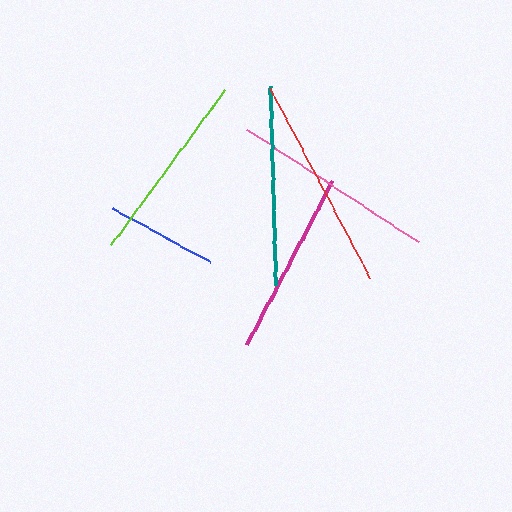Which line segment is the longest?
The red line is the longest at approximately 215 pixels.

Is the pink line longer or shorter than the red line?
The red line is longer than the pink line.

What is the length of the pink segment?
The pink segment is approximately 206 pixels long.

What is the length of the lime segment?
The lime segment is approximately 193 pixels long.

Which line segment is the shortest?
The blue line is the shortest at approximately 111 pixels.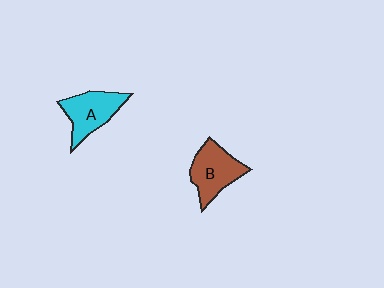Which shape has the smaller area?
Shape A (cyan).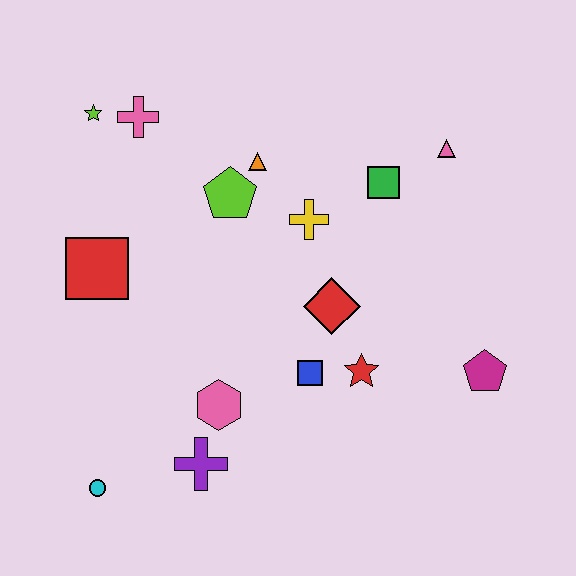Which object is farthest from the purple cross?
The pink triangle is farthest from the purple cross.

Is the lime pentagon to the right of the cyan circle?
Yes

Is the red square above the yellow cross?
No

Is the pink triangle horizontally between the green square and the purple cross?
No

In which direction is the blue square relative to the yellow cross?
The blue square is below the yellow cross.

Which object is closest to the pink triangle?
The green square is closest to the pink triangle.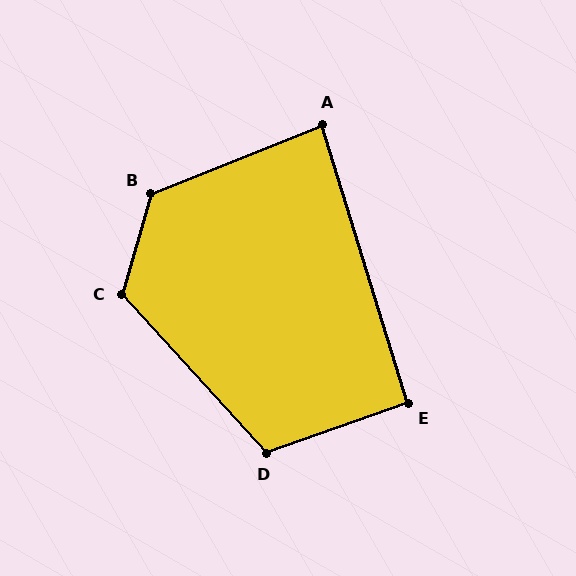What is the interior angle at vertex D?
Approximately 113 degrees (obtuse).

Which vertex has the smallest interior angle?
A, at approximately 85 degrees.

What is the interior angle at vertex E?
Approximately 92 degrees (approximately right).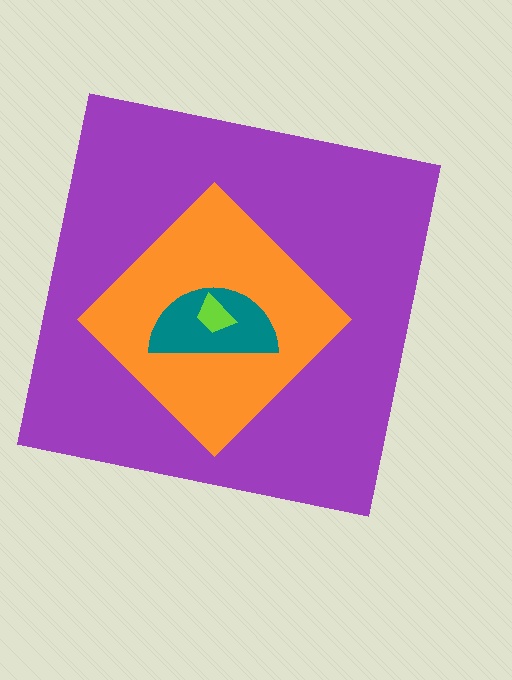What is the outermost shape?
The purple square.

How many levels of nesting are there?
4.